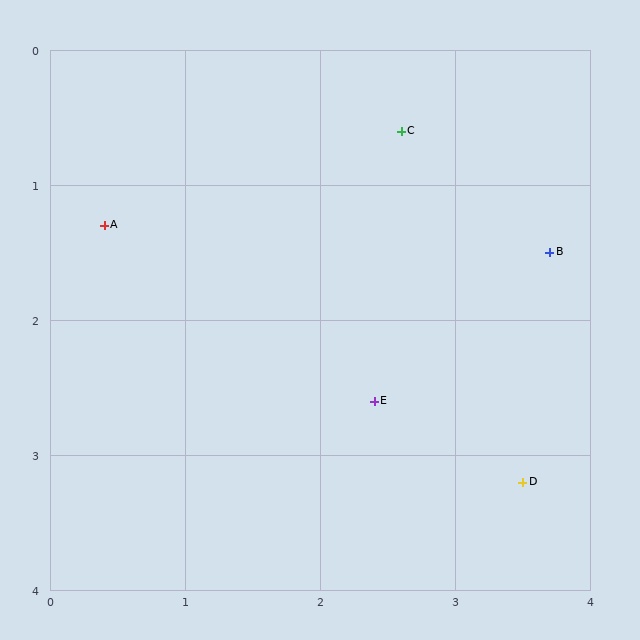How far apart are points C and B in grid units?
Points C and B are about 1.4 grid units apart.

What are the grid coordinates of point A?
Point A is at approximately (0.4, 1.3).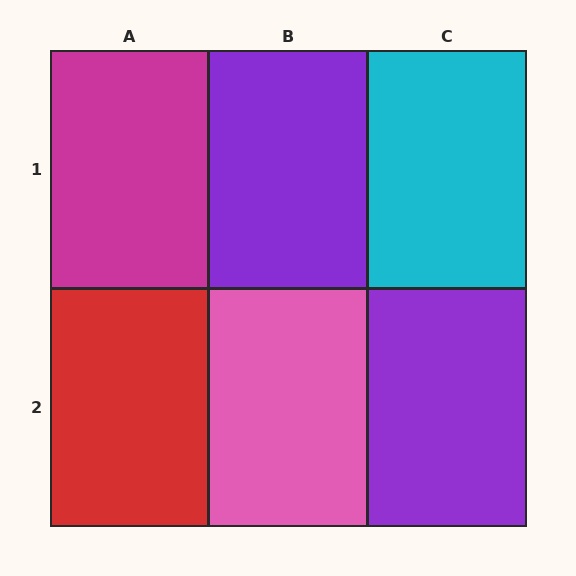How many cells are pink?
1 cell is pink.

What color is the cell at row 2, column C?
Purple.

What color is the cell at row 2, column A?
Red.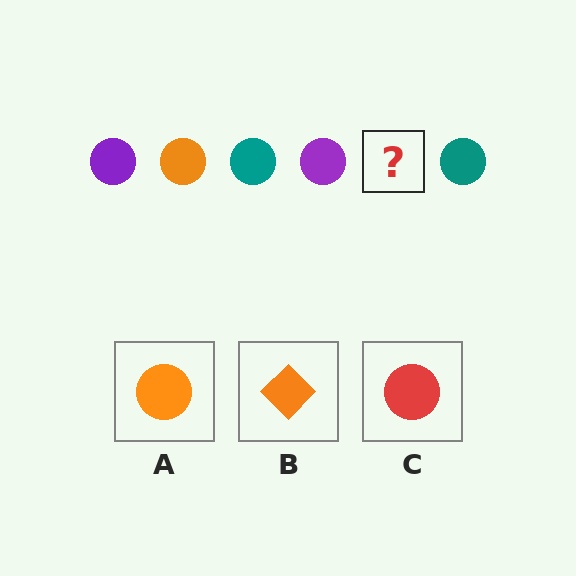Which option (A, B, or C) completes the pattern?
A.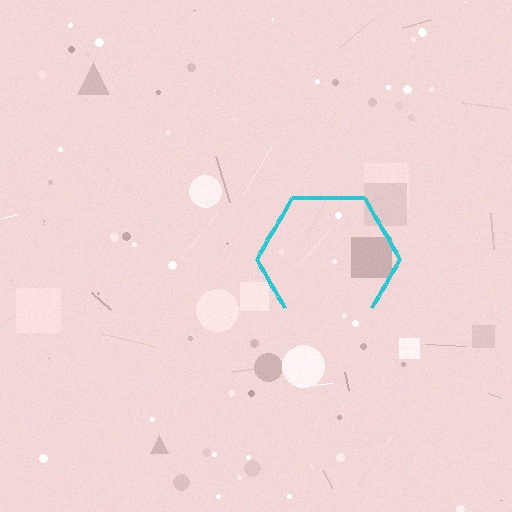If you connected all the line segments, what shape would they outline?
They would outline a hexagon.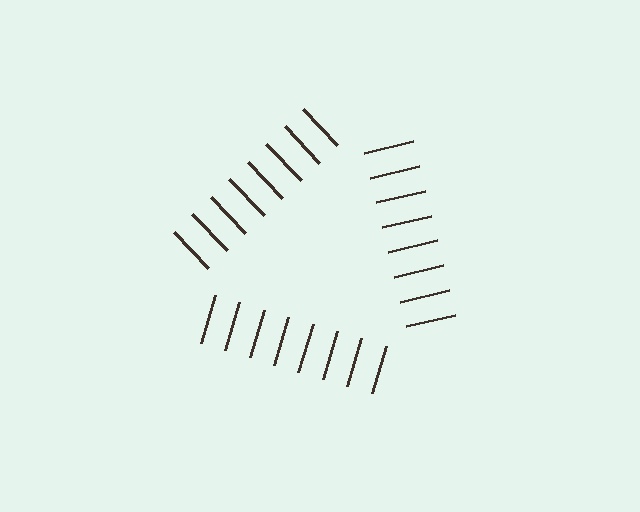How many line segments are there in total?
24 — 8 along each of the 3 edges.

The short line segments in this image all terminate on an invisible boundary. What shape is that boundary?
An illusory triangle — the line segments terminate on its edges but no continuous stroke is drawn.